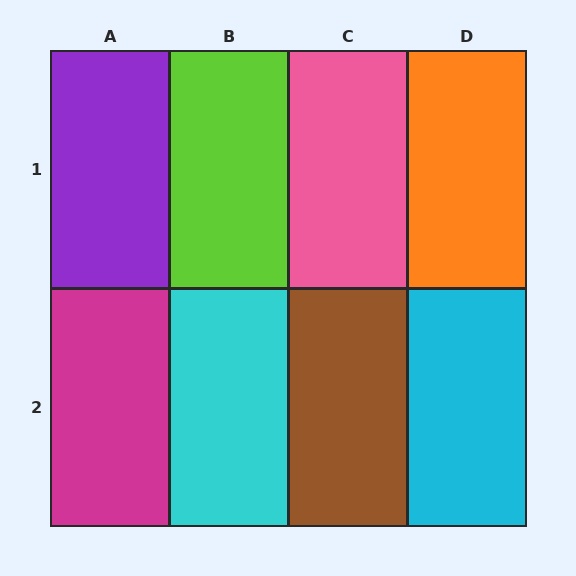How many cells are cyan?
2 cells are cyan.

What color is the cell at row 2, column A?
Magenta.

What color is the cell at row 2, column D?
Cyan.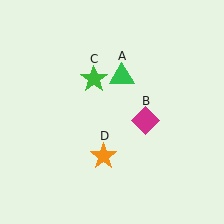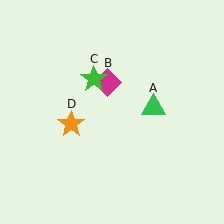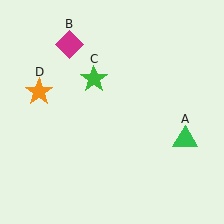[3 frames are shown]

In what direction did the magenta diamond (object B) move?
The magenta diamond (object B) moved up and to the left.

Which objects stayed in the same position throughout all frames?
Green star (object C) remained stationary.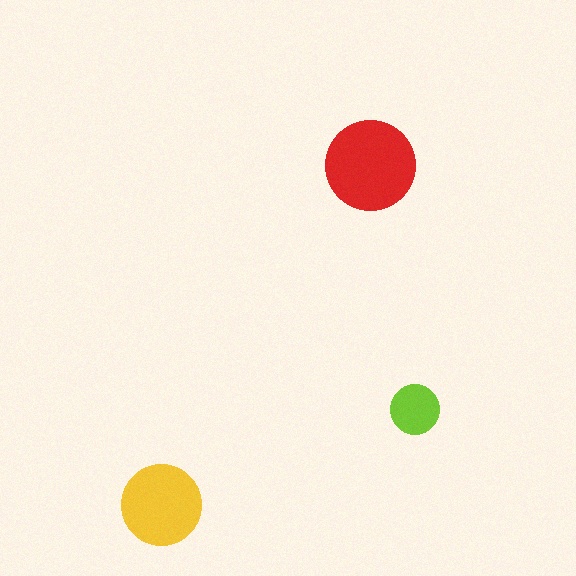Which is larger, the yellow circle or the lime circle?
The yellow one.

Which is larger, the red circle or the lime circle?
The red one.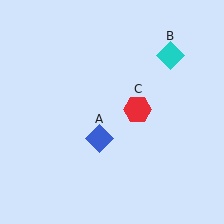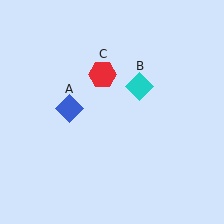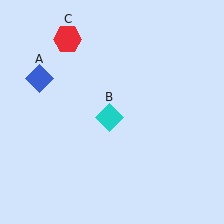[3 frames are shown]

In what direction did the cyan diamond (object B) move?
The cyan diamond (object B) moved down and to the left.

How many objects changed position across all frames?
3 objects changed position: blue diamond (object A), cyan diamond (object B), red hexagon (object C).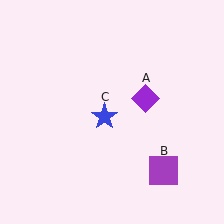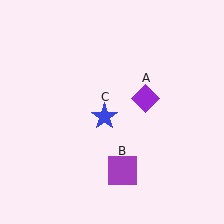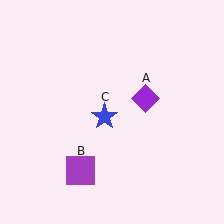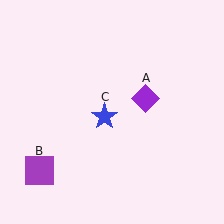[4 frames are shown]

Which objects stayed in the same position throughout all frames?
Purple diamond (object A) and blue star (object C) remained stationary.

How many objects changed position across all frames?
1 object changed position: purple square (object B).